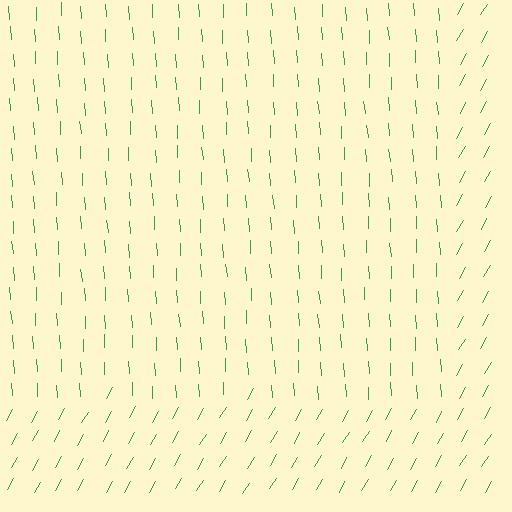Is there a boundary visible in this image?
Yes, there is a texture boundary formed by a change in line orientation.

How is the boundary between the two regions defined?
The boundary is defined purely by a change in line orientation (approximately 33 degrees difference). All lines are the same color and thickness.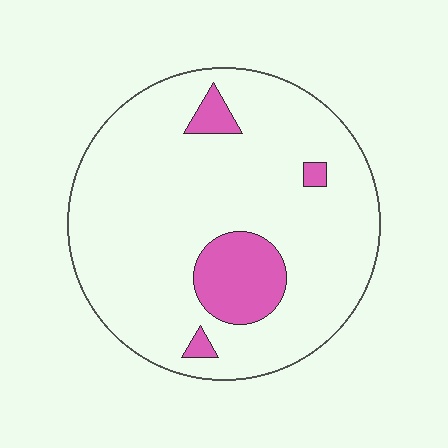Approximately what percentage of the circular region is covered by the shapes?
Approximately 15%.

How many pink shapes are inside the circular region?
4.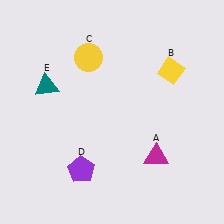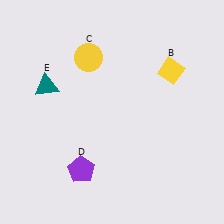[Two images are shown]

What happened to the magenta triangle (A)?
The magenta triangle (A) was removed in Image 2. It was in the bottom-right area of Image 1.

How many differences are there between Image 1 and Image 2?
There is 1 difference between the two images.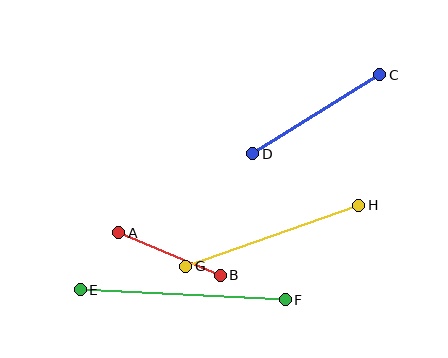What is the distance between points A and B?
The distance is approximately 110 pixels.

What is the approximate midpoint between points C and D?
The midpoint is at approximately (316, 114) pixels.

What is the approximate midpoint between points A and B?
The midpoint is at approximately (170, 254) pixels.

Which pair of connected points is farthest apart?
Points E and F are farthest apart.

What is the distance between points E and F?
The distance is approximately 205 pixels.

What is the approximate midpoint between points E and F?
The midpoint is at approximately (183, 295) pixels.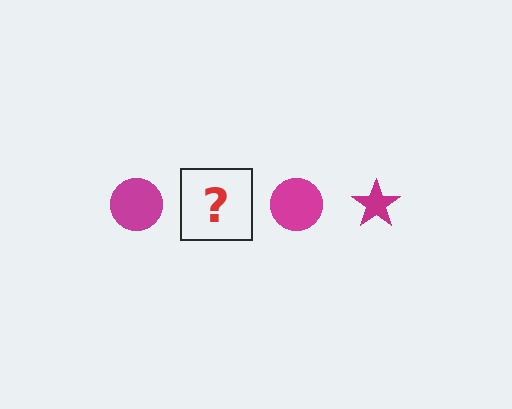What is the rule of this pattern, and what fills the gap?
The rule is that the pattern cycles through circle, star shapes in magenta. The gap should be filled with a magenta star.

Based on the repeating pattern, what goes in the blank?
The blank should be a magenta star.